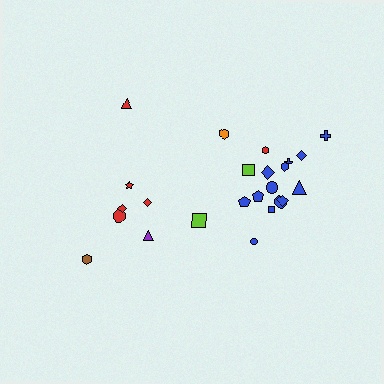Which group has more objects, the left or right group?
The right group.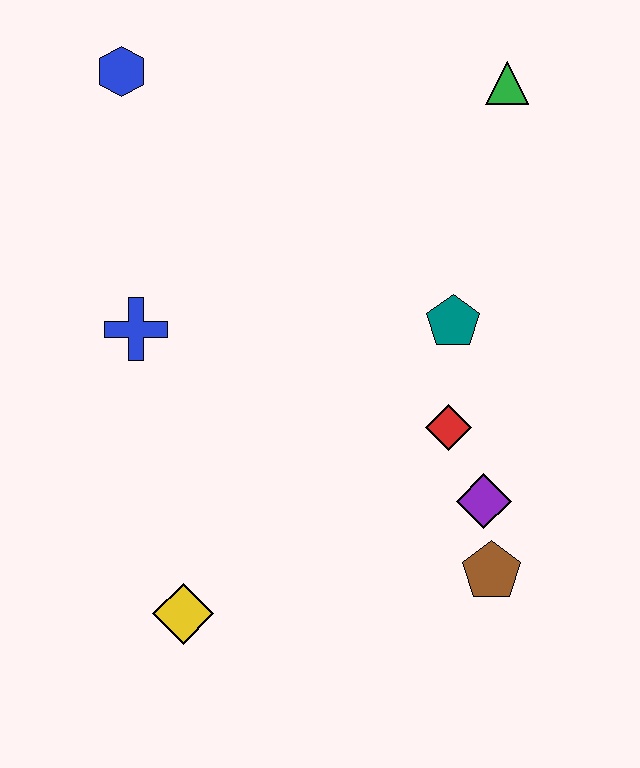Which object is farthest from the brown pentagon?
The blue hexagon is farthest from the brown pentagon.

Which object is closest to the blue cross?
The blue hexagon is closest to the blue cross.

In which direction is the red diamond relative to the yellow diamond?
The red diamond is to the right of the yellow diamond.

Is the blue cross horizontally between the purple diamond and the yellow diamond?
No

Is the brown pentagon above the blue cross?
No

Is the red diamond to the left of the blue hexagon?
No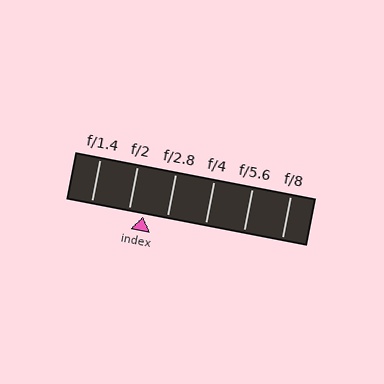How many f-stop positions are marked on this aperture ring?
There are 6 f-stop positions marked.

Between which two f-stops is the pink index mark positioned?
The index mark is between f/2 and f/2.8.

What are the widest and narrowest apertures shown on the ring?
The widest aperture shown is f/1.4 and the narrowest is f/8.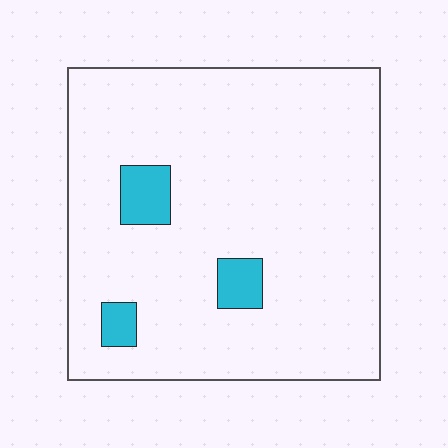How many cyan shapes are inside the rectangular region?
3.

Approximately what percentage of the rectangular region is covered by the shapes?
Approximately 5%.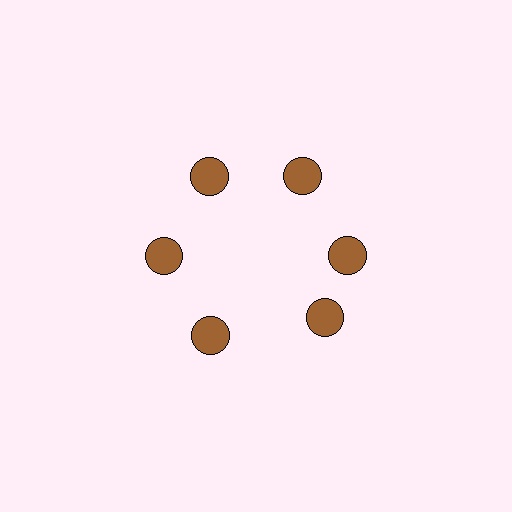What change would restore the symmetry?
The symmetry would be restored by rotating it back into even spacing with its neighbors so that all 6 circles sit at equal angles and equal distance from the center.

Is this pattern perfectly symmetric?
No. The 6 brown circles are arranged in a ring, but one element near the 5 o'clock position is rotated out of alignment along the ring, breaking the 6-fold rotational symmetry.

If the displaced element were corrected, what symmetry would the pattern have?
It would have 6-fold rotational symmetry — the pattern would map onto itself every 60 degrees.